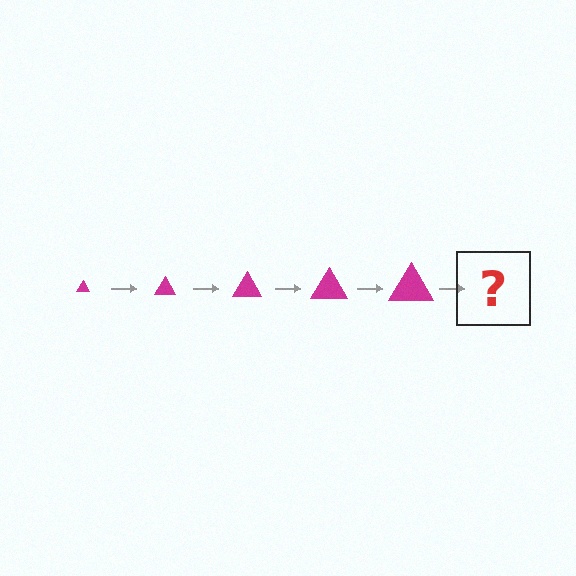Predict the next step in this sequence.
The next step is a magenta triangle, larger than the previous one.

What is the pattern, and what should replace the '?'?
The pattern is that the triangle gets progressively larger each step. The '?' should be a magenta triangle, larger than the previous one.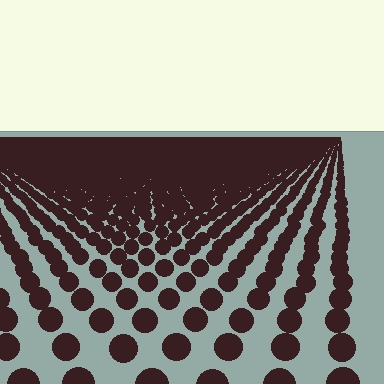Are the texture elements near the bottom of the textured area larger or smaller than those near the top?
Larger. Near the bottom, elements are closer to the viewer and appear at a bigger on-screen size.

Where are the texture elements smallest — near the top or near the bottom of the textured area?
Near the top.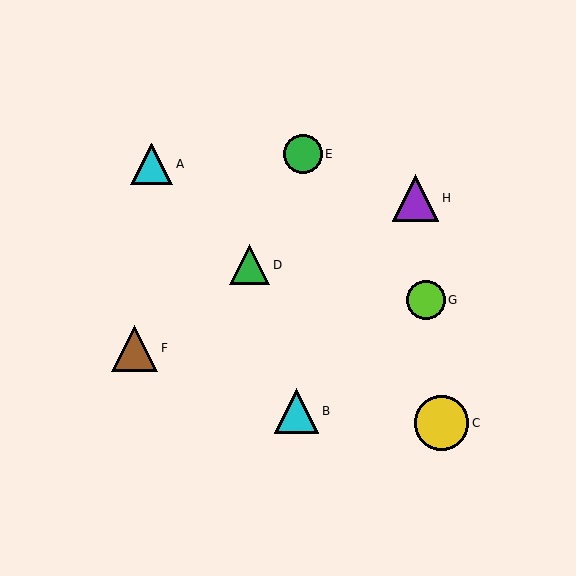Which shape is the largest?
The yellow circle (labeled C) is the largest.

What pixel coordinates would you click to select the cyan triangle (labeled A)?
Click at (152, 164) to select the cyan triangle A.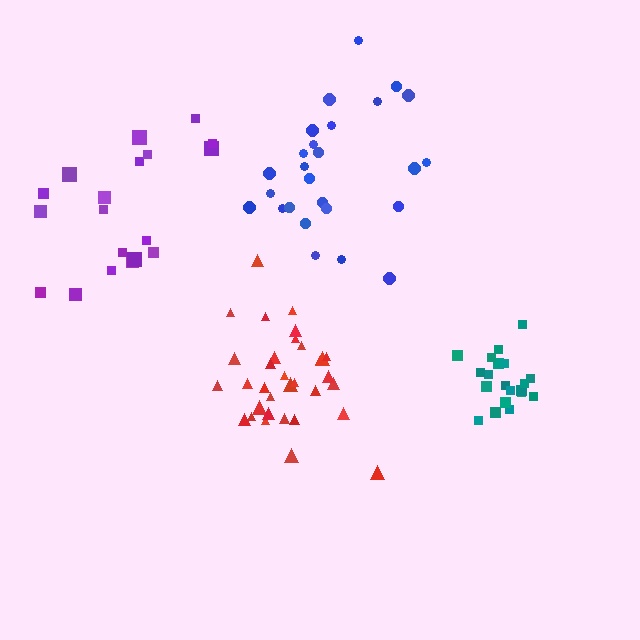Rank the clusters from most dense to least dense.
teal, red, blue, purple.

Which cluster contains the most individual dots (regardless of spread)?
Red (33).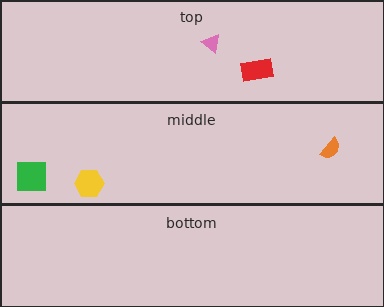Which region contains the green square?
The middle region.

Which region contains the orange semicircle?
The middle region.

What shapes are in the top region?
The pink triangle, the red rectangle.